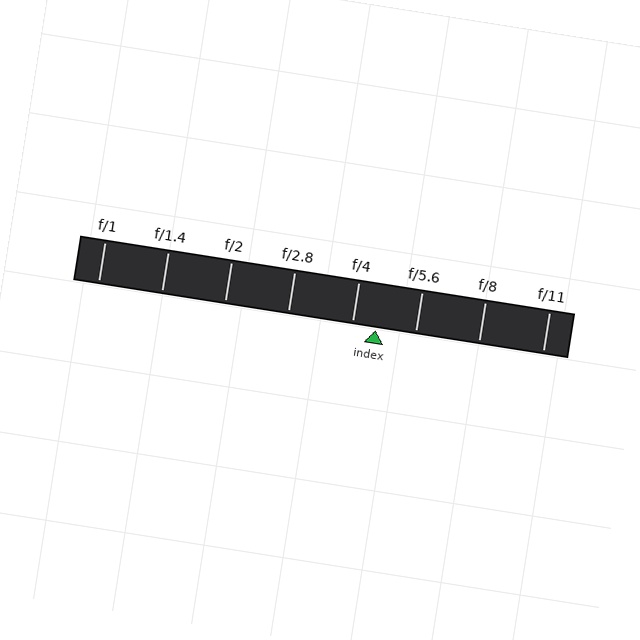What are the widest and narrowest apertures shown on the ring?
The widest aperture shown is f/1 and the narrowest is f/11.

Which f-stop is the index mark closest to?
The index mark is closest to f/4.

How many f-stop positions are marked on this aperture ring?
There are 8 f-stop positions marked.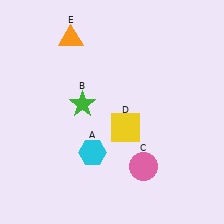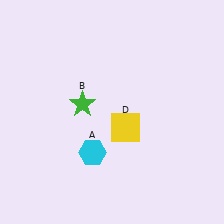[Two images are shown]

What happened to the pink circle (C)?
The pink circle (C) was removed in Image 2. It was in the bottom-right area of Image 1.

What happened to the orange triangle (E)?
The orange triangle (E) was removed in Image 2. It was in the top-left area of Image 1.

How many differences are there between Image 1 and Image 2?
There are 2 differences between the two images.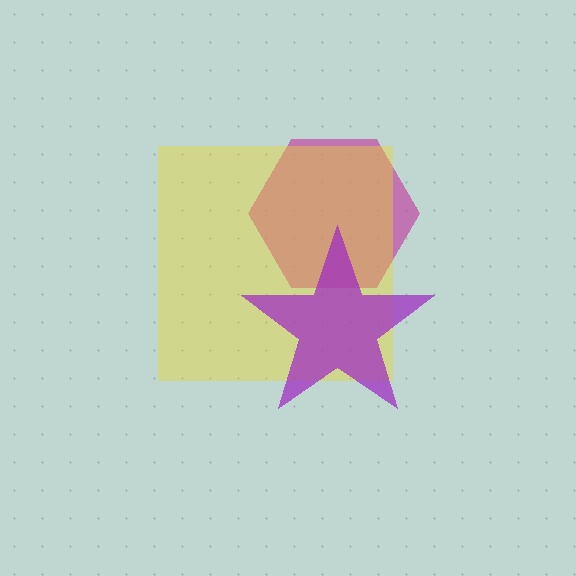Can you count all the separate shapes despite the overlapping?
Yes, there are 3 separate shapes.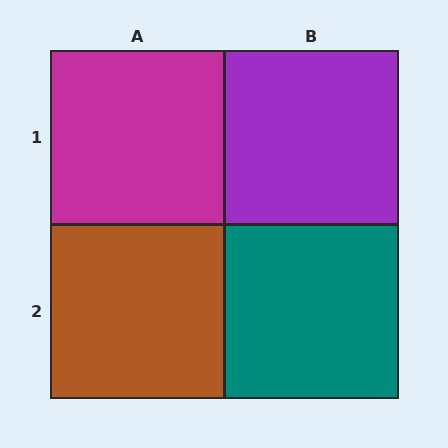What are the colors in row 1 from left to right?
Magenta, purple.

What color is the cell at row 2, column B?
Teal.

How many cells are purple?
1 cell is purple.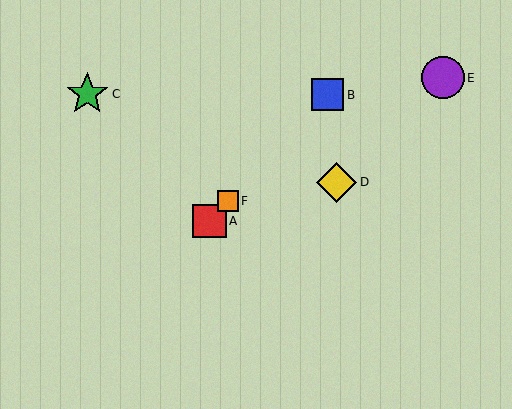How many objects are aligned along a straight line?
3 objects (A, B, F) are aligned along a straight line.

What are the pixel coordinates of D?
Object D is at (336, 182).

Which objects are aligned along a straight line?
Objects A, B, F are aligned along a straight line.